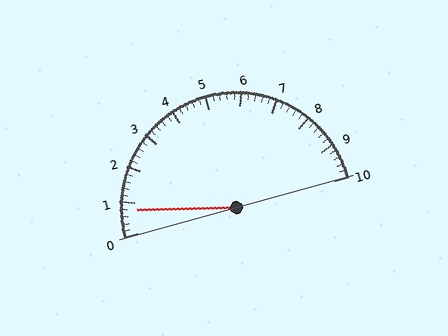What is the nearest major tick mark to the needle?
The nearest major tick mark is 1.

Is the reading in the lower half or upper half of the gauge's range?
The reading is in the lower half of the range (0 to 10).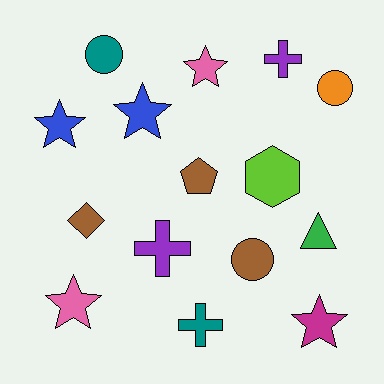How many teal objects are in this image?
There are 2 teal objects.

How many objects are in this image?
There are 15 objects.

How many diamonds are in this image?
There is 1 diamond.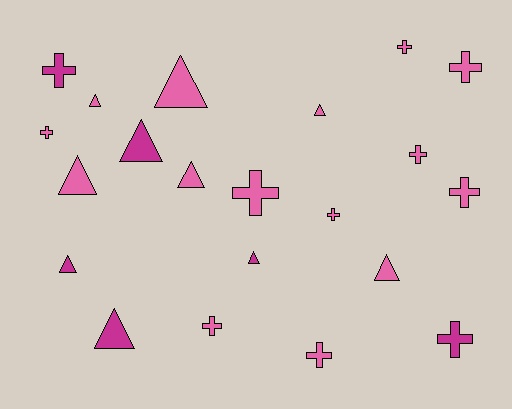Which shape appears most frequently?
Cross, with 11 objects.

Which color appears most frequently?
Pink, with 15 objects.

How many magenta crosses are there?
There are 2 magenta crosses.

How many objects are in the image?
There are 21 objects.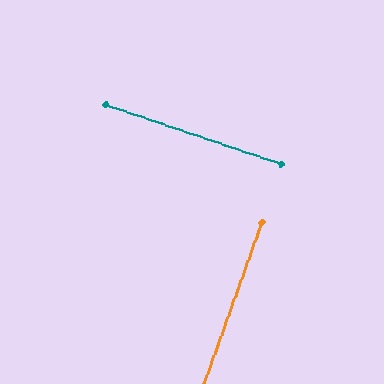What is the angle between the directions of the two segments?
Approximately 89 degrees.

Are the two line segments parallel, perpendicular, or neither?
Perpendicular — they meet at approximately 89°.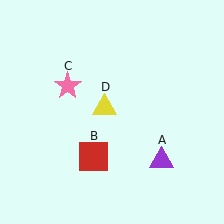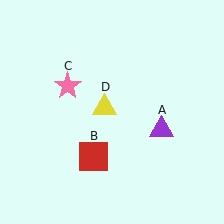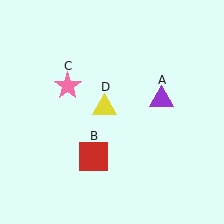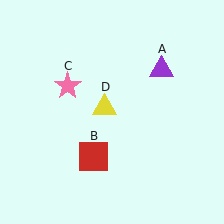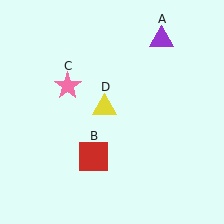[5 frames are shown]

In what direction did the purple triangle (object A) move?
The purple triangle (object A) moved up.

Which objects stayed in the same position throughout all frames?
Red square (object B) and pink star (object C) and yellow triangle (object D) remained stationary.